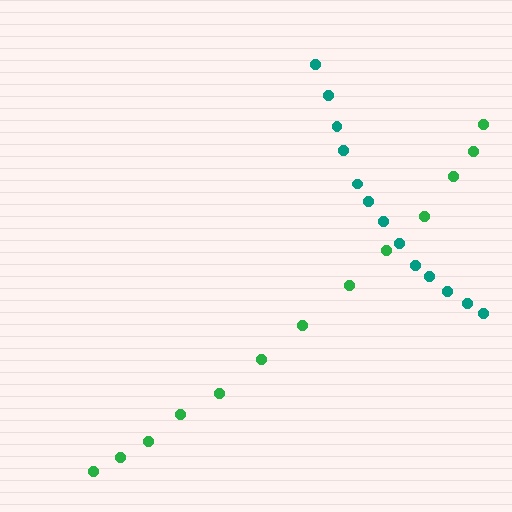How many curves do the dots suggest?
There are 2 distinct paths.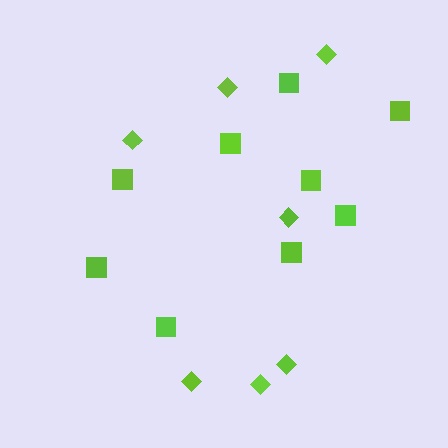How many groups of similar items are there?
There are 2 groups: one group of squares (9) and one group of diamonds (7).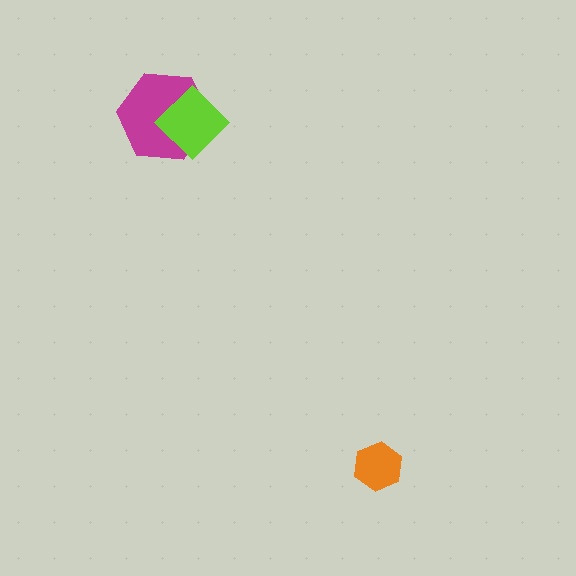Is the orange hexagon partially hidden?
No, no other shape covers it.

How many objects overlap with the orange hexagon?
0 objects overlap with the orange hexagon.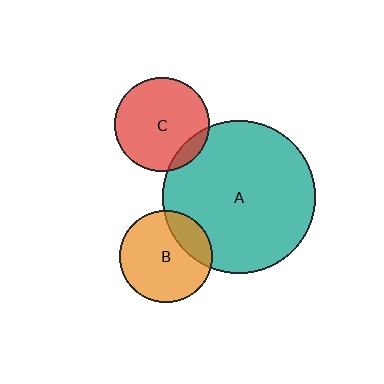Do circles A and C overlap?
Yes.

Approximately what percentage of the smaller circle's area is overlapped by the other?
Approximately 10%.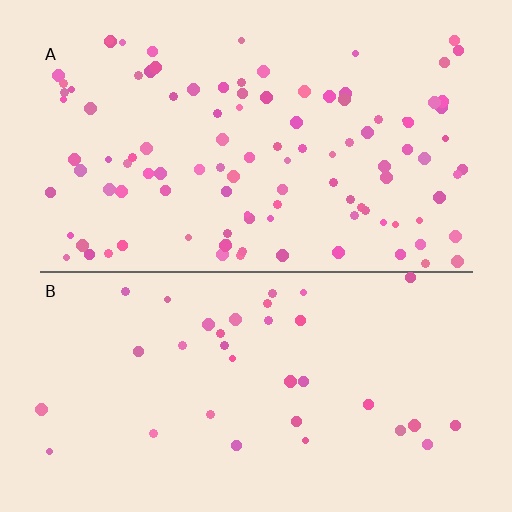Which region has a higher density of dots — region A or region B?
A (the top).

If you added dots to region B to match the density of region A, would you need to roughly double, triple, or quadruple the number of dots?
Approximately triple.